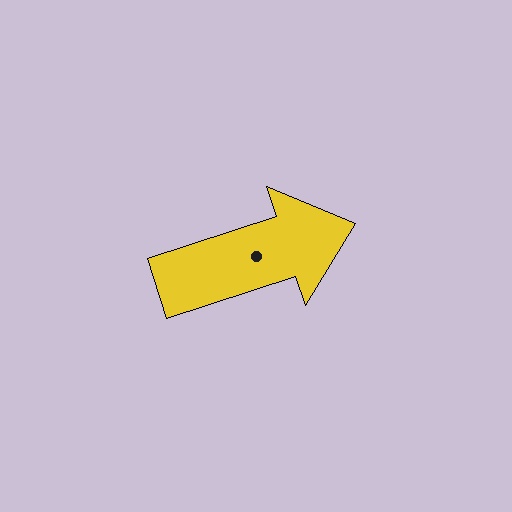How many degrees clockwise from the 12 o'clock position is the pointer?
Approximately 72 degrees.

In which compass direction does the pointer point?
East.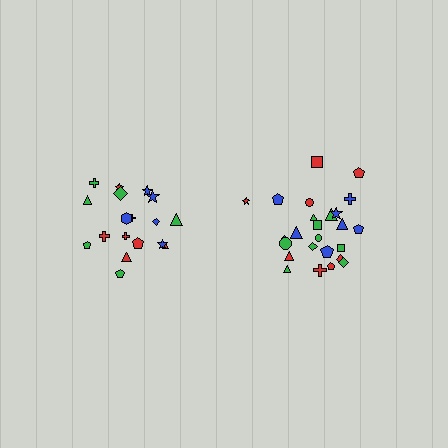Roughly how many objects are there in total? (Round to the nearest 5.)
Roughly 45 objects in total.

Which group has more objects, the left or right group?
The right group.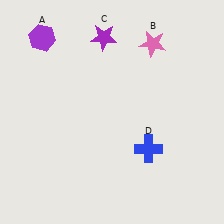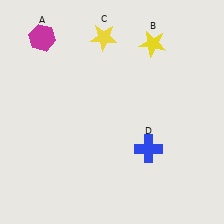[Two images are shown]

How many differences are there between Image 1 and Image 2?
There are 3 differences between the two images.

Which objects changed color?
A changed from purple to magenta. B changed from pink to yellow. C changed from purple to yellow.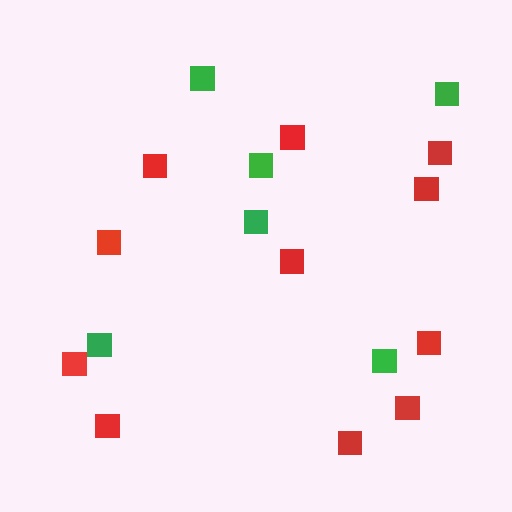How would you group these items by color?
There are 2 groups: one group of red squares (11) and one group of green squares (6).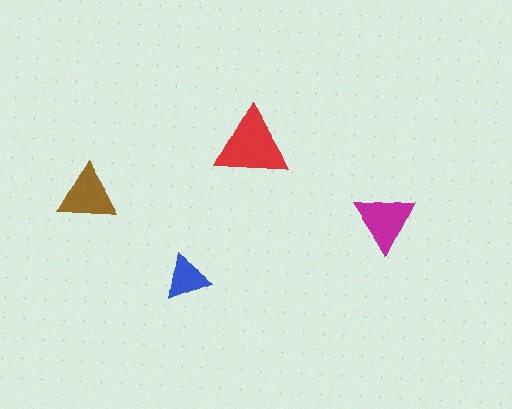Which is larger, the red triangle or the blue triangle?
The red one.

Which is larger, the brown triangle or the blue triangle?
The brown one.